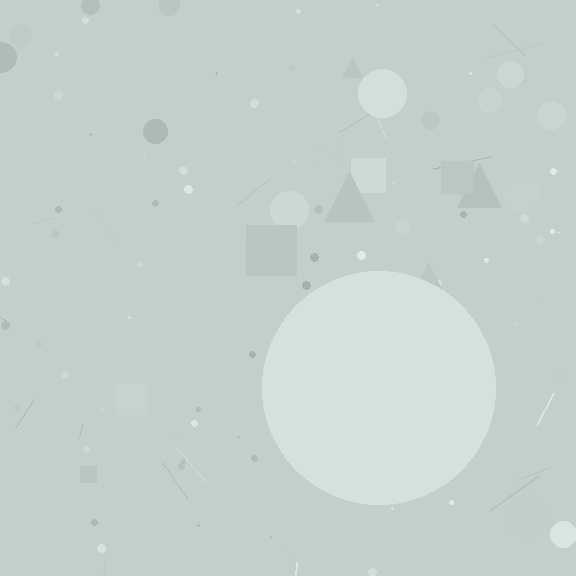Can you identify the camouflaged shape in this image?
The camouflaged shape is a circle.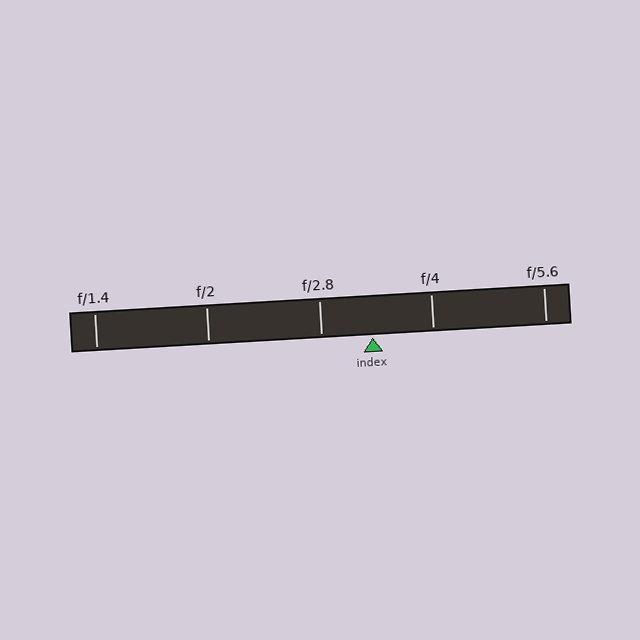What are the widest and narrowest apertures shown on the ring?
The widest aperture shown is f/1.4 and the narrowest is f/5.6.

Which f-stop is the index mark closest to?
The index mark is closest to f/2.8.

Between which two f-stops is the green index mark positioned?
The index mark is between f/2.8 and f/4.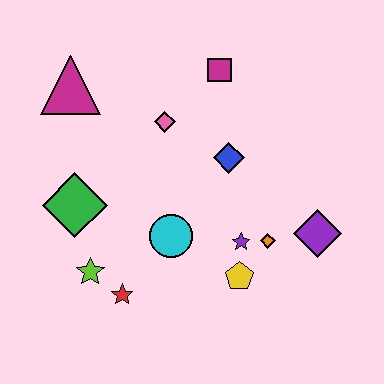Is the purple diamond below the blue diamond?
Yes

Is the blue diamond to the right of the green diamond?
Yes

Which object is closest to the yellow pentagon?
The purple star is closest to the yellow pentagon.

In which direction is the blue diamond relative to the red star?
The blue diamond is above the red star.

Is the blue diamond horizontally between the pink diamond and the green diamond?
No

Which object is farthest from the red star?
The magenta square is farthest from the red star.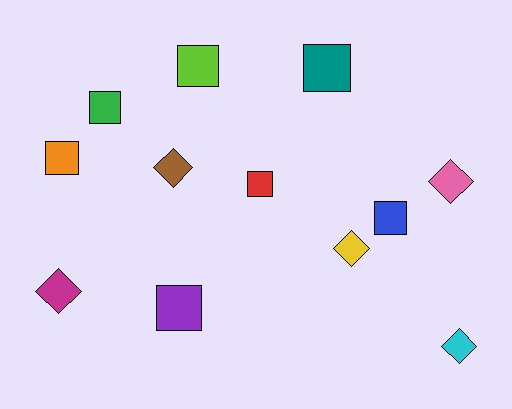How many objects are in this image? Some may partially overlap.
There are 12 objects.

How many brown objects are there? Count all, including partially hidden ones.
There is 1 brown object.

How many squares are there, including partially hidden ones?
There are 7 squares.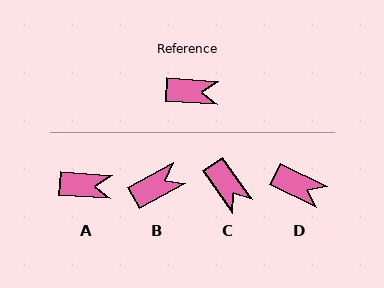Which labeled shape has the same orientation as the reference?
A.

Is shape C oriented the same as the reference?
No, it is off by about 51 degrees.